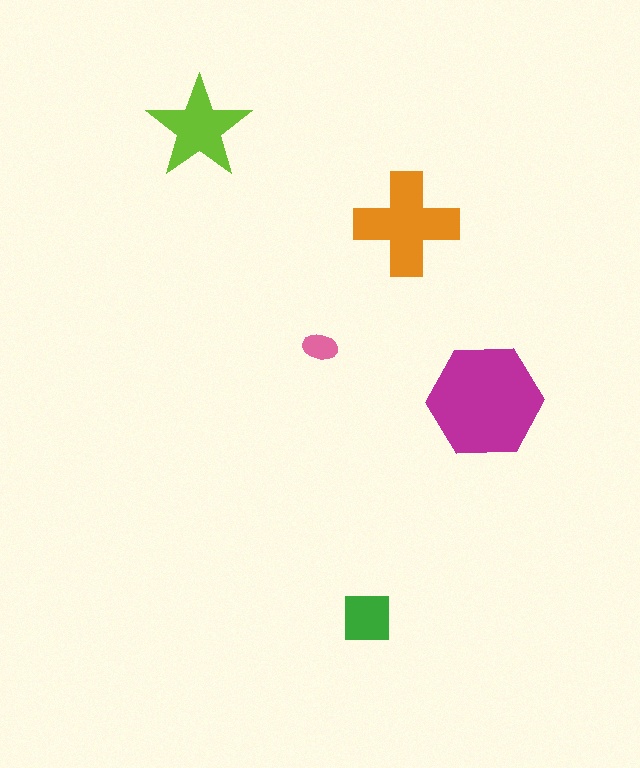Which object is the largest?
The magenta hexagon.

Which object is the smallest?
The pink ellipse.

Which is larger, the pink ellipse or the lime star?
The lime star.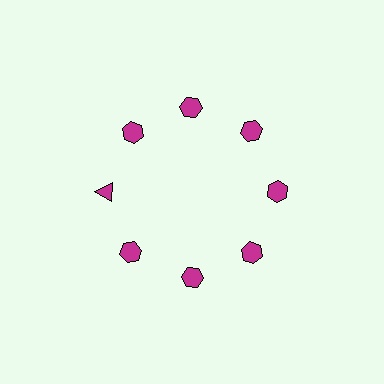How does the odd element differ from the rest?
It has a different shape: triangle instead of hexagon.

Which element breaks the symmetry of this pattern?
The magenta triangle at roughly the 9 o'clock position breaks the symmetry. All other shapes are magenta hexagons.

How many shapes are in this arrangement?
There are 8 shapes arranged in a ring pattern.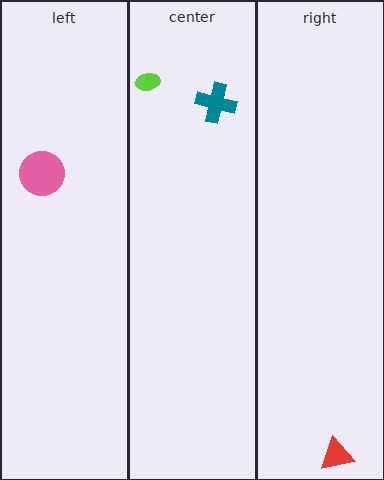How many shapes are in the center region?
2.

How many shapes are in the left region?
1.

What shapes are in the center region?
The lime ellipse, the teal cross.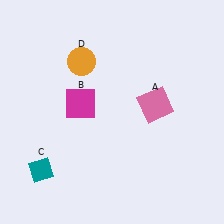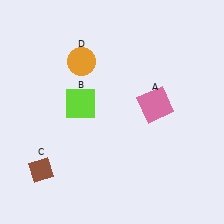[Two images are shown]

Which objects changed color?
B changed from magenta to lime. C changed from teal to brown.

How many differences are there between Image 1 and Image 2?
There are 2 differences between the two images.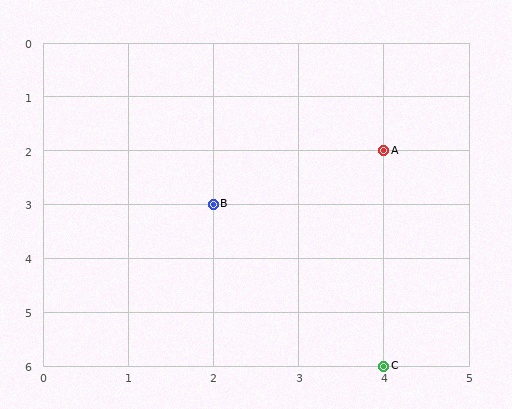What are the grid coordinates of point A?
Point A is at grid coordinates (4, 2).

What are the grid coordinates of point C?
Point C is at grid coordinates (4, 6).